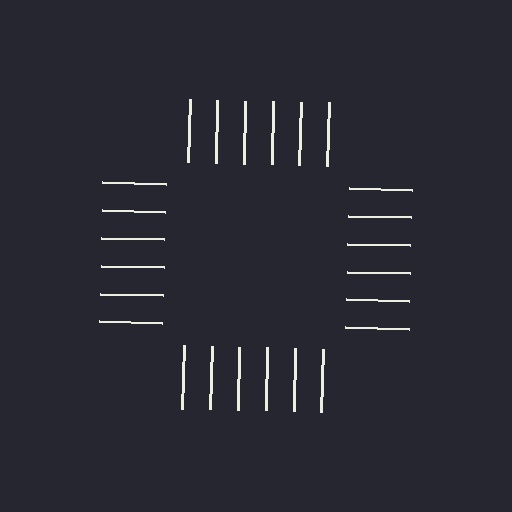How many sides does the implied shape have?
4 sides — the line-ends trace a square.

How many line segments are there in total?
24 — 6 along each of the 4 edges.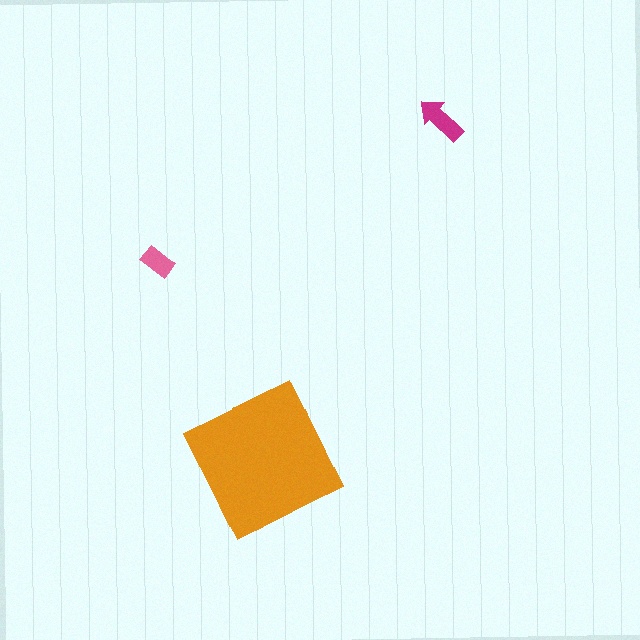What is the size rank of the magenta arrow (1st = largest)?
2nd.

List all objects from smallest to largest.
The pink rectangle, the magenta arrow, the orange square.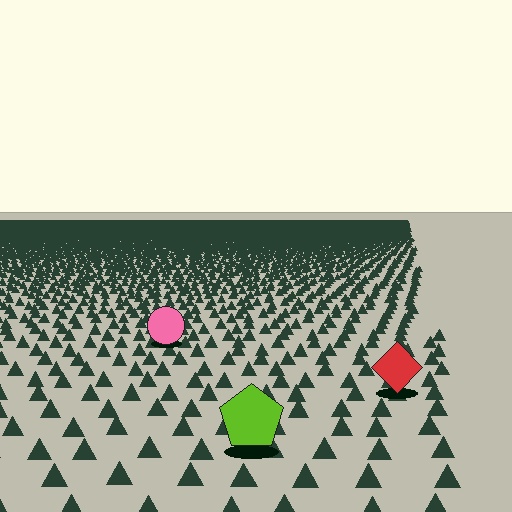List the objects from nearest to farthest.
From nearest to farthest: the lime pentagon, the red diamond, the pink circle.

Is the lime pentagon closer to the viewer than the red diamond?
Yes. The lime pentagon is closer — you can tell from the texture gradient: the ground texture is coarser near it.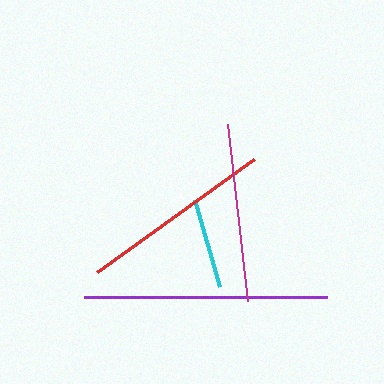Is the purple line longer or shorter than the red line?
The purple line is longer than the red line.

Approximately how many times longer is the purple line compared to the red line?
The purple line is approximately 1.3 times the length of the red line.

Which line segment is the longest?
The purple line is the longest at approximately 243 pixels.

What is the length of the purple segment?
The purple segment is approximately 243 pixels long.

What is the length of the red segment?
The red segment is approximately 193 pixels long.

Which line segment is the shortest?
The cyan line is the shortest at approximately 91 pixels.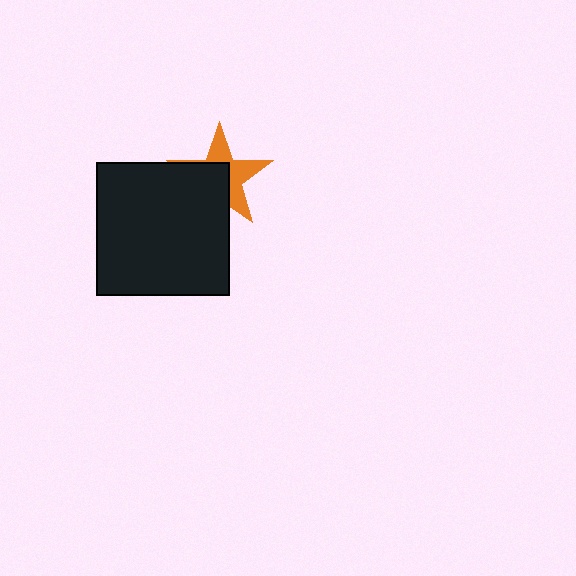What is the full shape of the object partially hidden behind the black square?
The partially hidden object is an orange star.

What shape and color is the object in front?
The object in front is a black square.